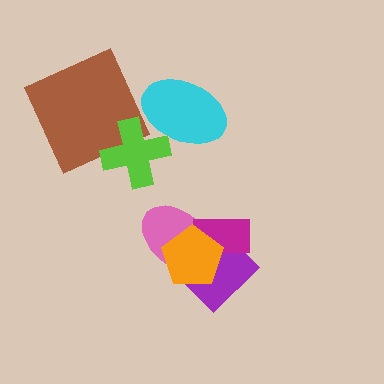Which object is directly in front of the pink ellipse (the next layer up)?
The magenta rectangle is directly in front of the pink ellipse.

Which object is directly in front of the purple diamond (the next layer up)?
The pink ellipse is directly in front of the purple diamond.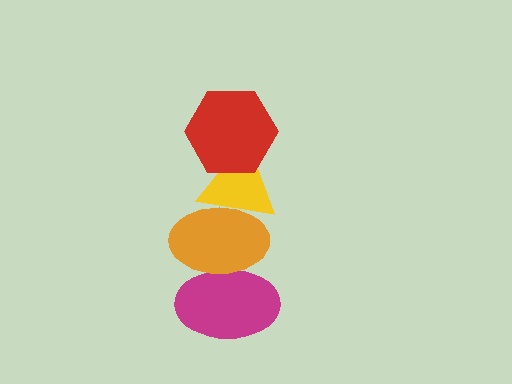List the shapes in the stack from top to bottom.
From top to bottom: the red hexagon, the yellow triangle, the orange ellipse, the magenta ellipse.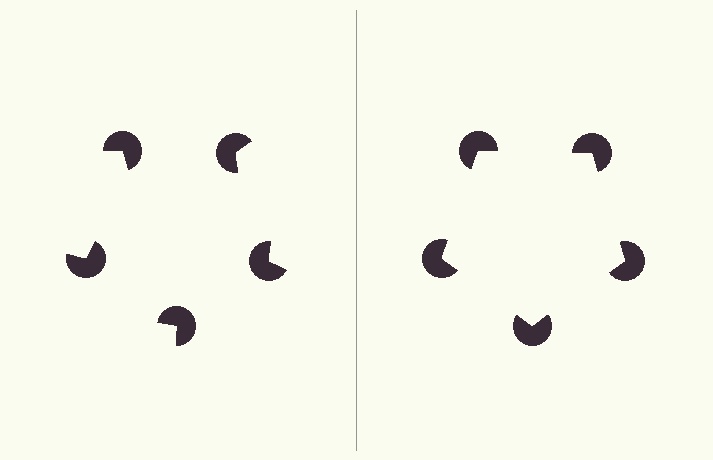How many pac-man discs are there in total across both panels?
10 — 5 on each side.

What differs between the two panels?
The pac-man discs are positioned identically on both sides; only the wedge orientations differ. On the right they align to a pentagon; on the left they are misaligned.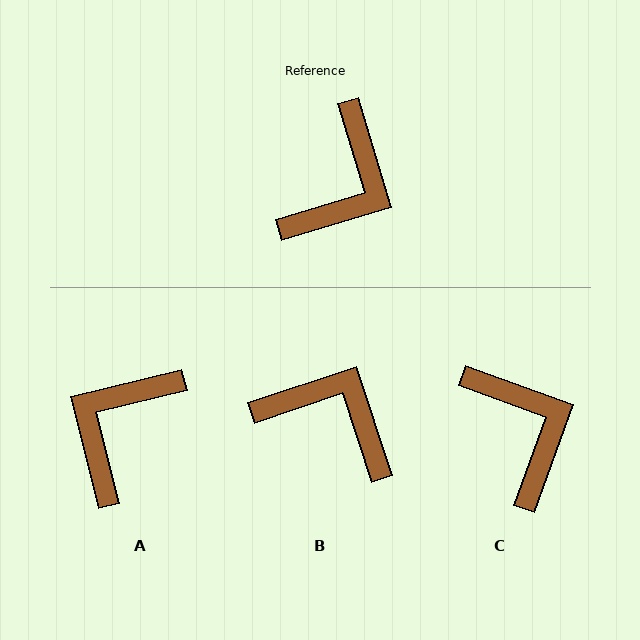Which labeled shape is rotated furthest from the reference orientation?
A, about 177 degrees away.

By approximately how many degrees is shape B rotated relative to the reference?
Approximately 91 degrees counter-clockwise.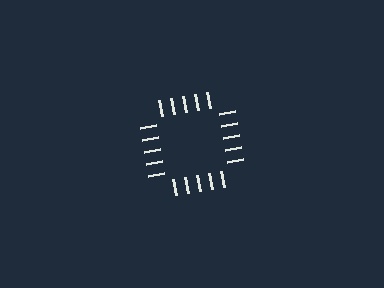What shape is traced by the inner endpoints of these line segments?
An illusory square — the line segments terminate on its edges but no continuous stroke is drawn.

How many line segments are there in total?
20 — 5 along each of the 4 edges.